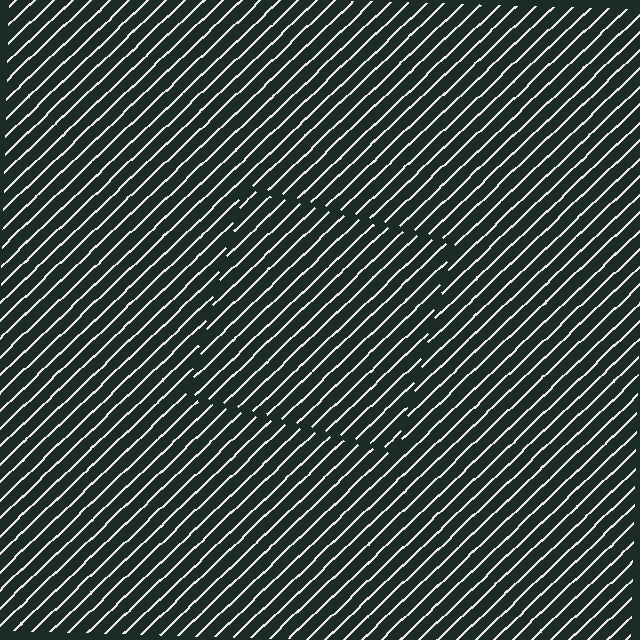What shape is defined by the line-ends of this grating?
An illusory square. The interior of the shape contains the same grating, shifted by half a period — the contour is defined by the phase discontinuity where line-ends from the inner and outer gratings abut.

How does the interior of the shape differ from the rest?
The interior of the shape contains the same grating, shifted by half a period — the contour is defined by the phase discontinuity where line-ends from the inner and outer gratings abut.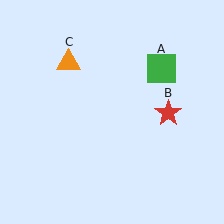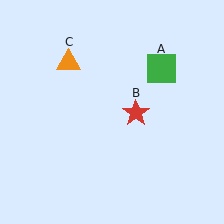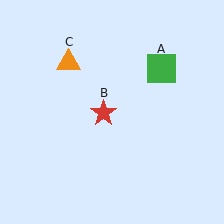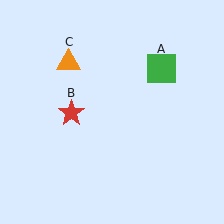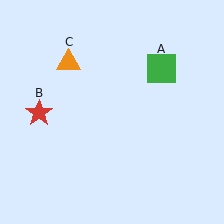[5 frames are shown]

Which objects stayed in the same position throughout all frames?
Green square (object A) and orange triangle (object C) remained stationary.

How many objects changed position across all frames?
1 object changed position: red star (object B).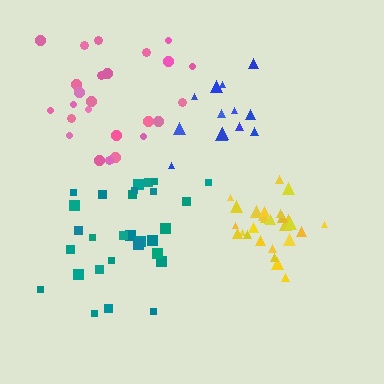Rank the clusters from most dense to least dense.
yellow, teal, blue, pink.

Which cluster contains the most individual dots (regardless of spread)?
Yellow (29).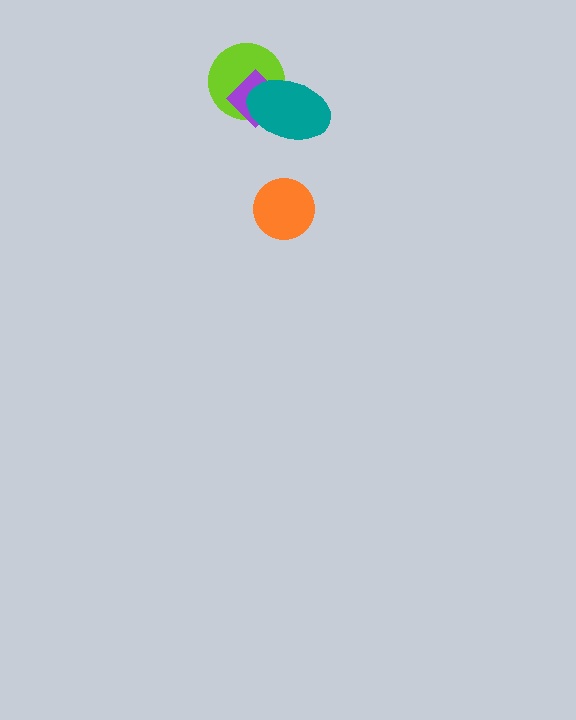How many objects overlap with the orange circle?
0 objects overlap with the orange circle.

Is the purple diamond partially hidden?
Yes, it is partially covered by another shape.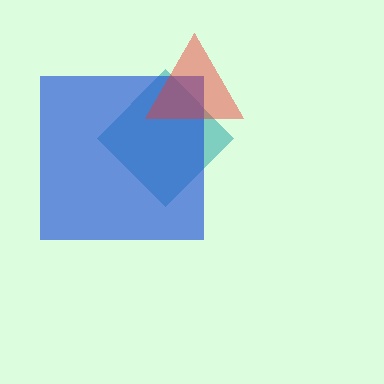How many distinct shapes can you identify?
There are 3 distinct shapes: a teal diamond, a blue square, a red triangle.